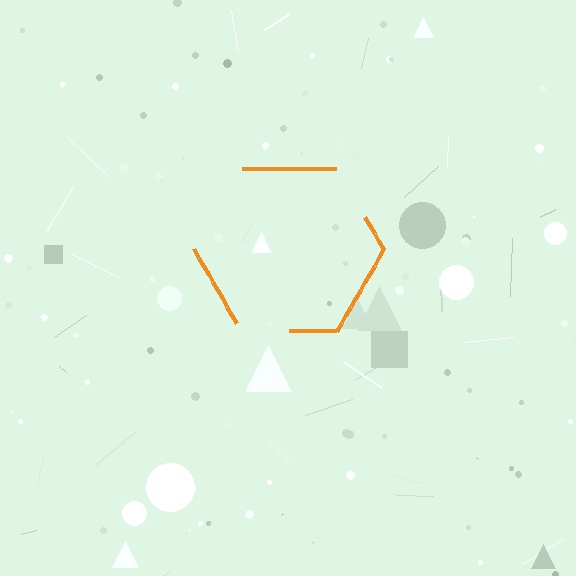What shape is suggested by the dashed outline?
The dashed outline suggests a hexagon.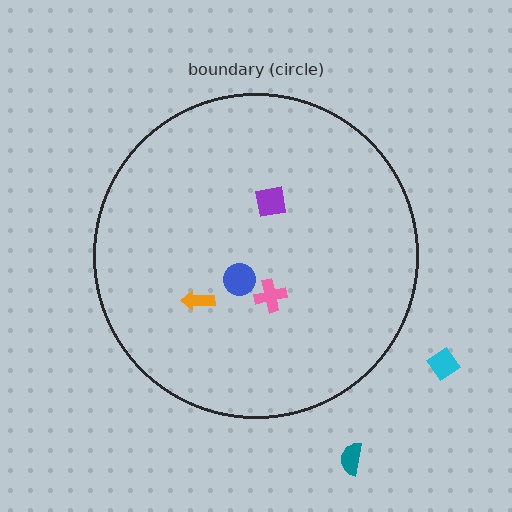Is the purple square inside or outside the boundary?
Inside.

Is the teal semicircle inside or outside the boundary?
Outside.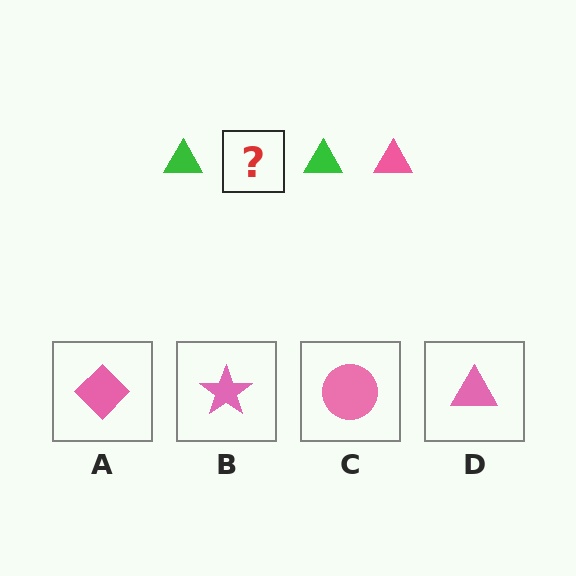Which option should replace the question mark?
Option D.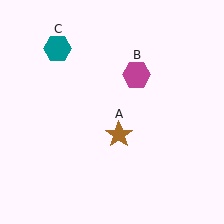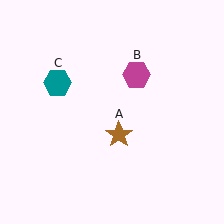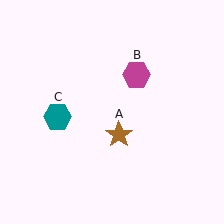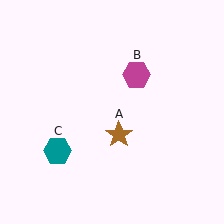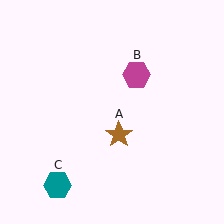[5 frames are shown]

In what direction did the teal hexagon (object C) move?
The teal hexagon (object C) moved down.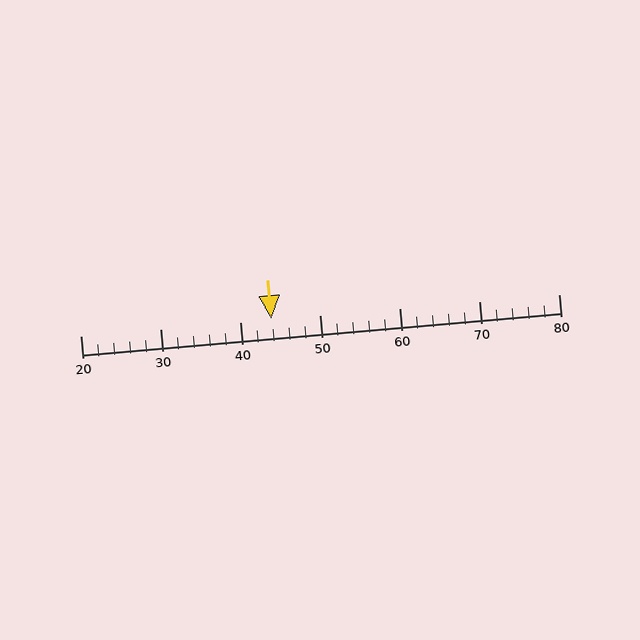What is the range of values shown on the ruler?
The ruler shows values from 20 to 80.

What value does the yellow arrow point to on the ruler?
The yellow arrow points to approximately 44.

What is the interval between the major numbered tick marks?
The major tick marks are spaced 10 units apart.